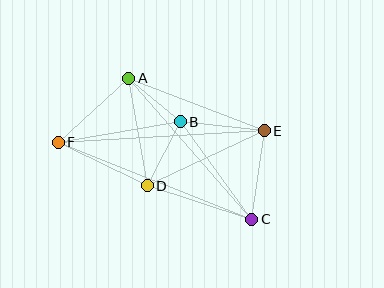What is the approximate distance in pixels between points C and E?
The distance between C and E is approximately 89 pixels.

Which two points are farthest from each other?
Points C and F are farthest from each other.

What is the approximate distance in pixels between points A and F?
The distance between A and F is approximately 95 pixels.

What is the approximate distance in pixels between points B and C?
The distance between B and C is approximately 121 pixels.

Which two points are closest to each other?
Points A and B are closest to each other.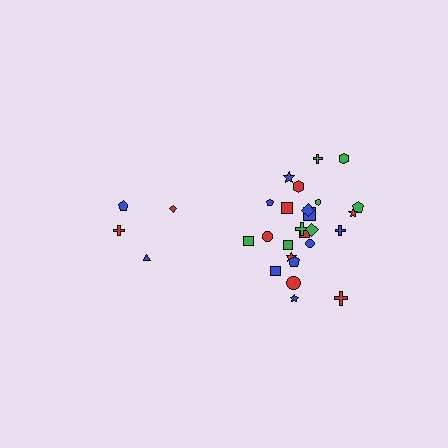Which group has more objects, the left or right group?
The right group.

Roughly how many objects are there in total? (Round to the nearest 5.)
Roughly 30 objects in total.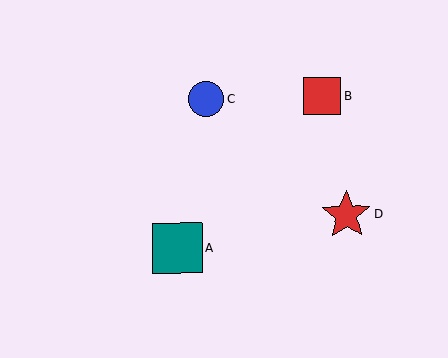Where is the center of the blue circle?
The center of the blue circle is at (206, 99).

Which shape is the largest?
The teal square (labeled A) is the largest.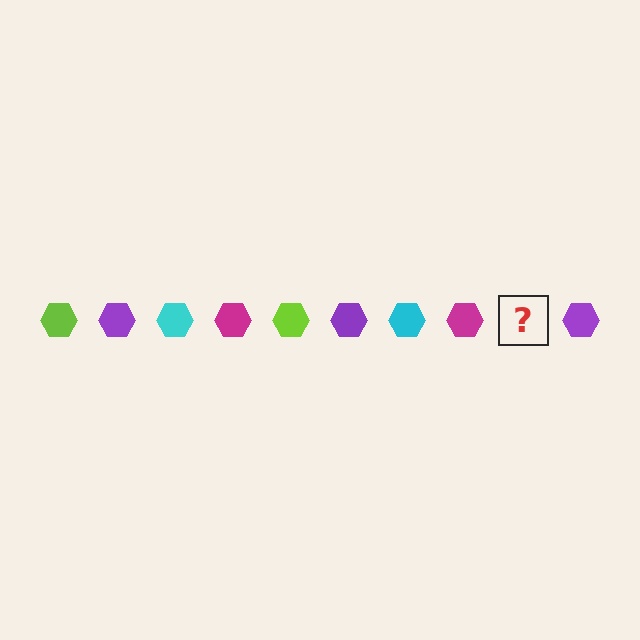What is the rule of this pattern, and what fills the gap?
The rule is that the pattern cycles through lime, purple, cyan, magenta hexagons. The gap should be filled with a lime hexagon.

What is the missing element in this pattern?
The missing element is a lime hexagon.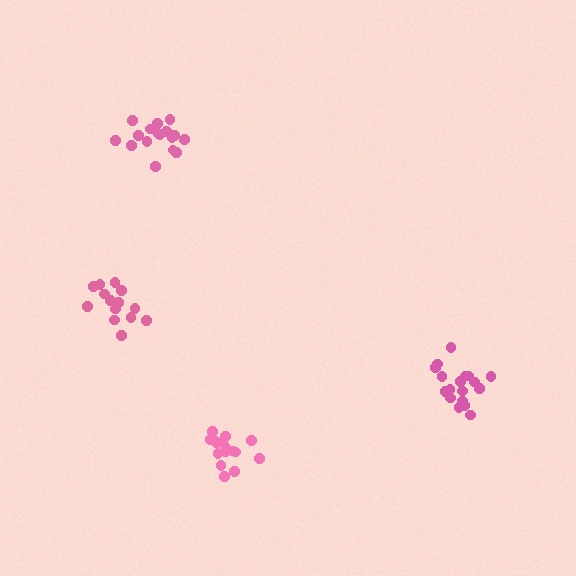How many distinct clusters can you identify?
There are 4 distinct clusters.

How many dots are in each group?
Group 1: 16 dots, Group 2: 14 dots, Group 3: 18 dots, Group 4: 17 dots (65 total).